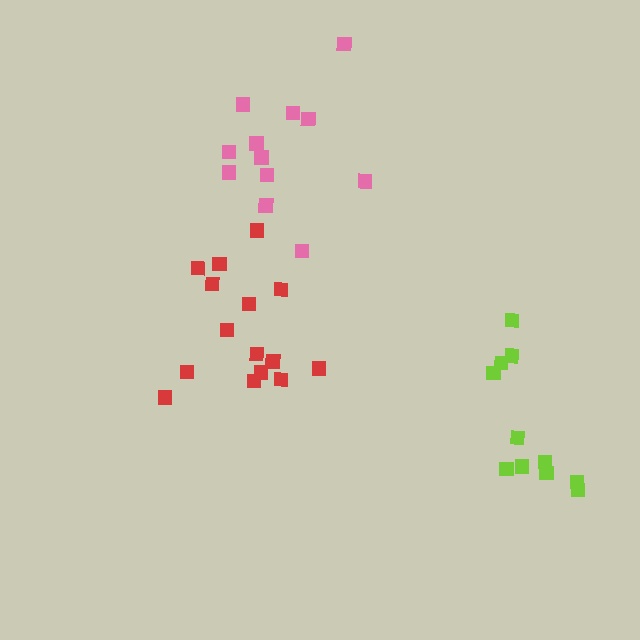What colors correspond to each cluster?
The clusters are colored: red, pink, lime.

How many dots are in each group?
Group 1: 15 dots, Group 2: 12 dots, Group 3: 11 dots (38 total).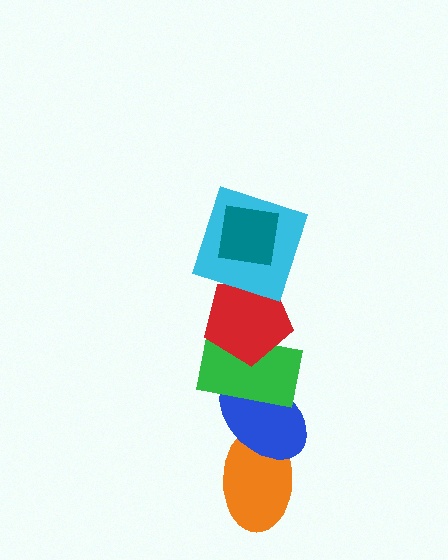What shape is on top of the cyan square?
The teal square is on top of the cyan square.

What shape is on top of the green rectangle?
The red pentagon is on top of the green rectangle.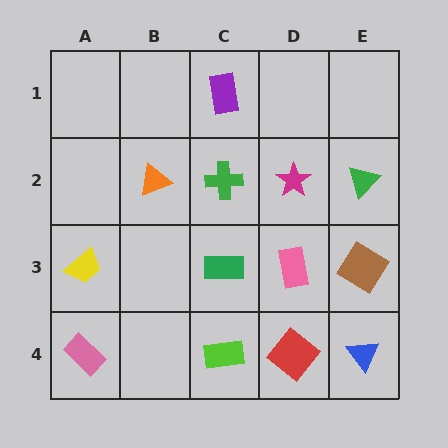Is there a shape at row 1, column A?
No, that cell is empty.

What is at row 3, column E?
A brown diamond.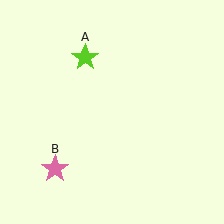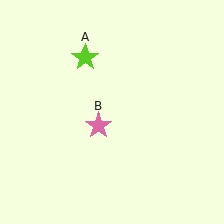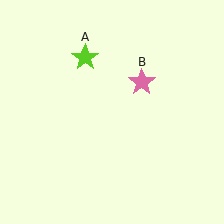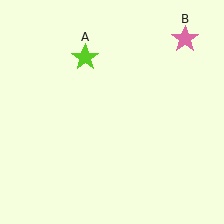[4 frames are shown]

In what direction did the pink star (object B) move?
The pink star (object B) moved up and to the right.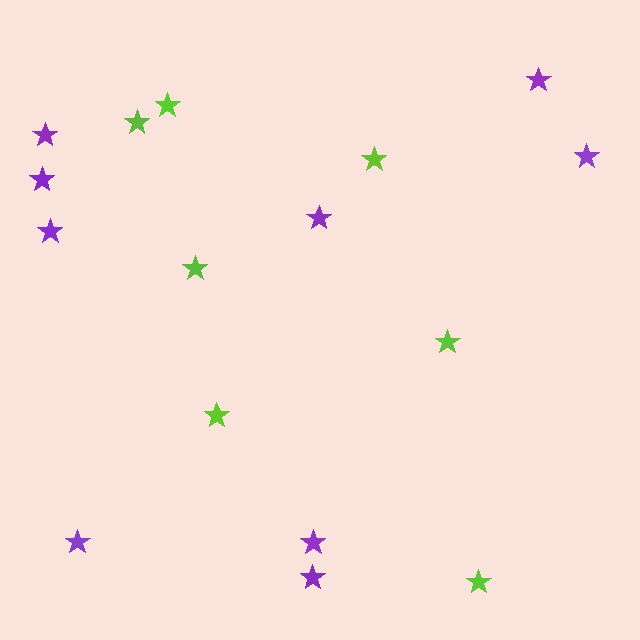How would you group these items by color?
There are 2 groups: one group of lime stars (7) and one group of purple stars (9).